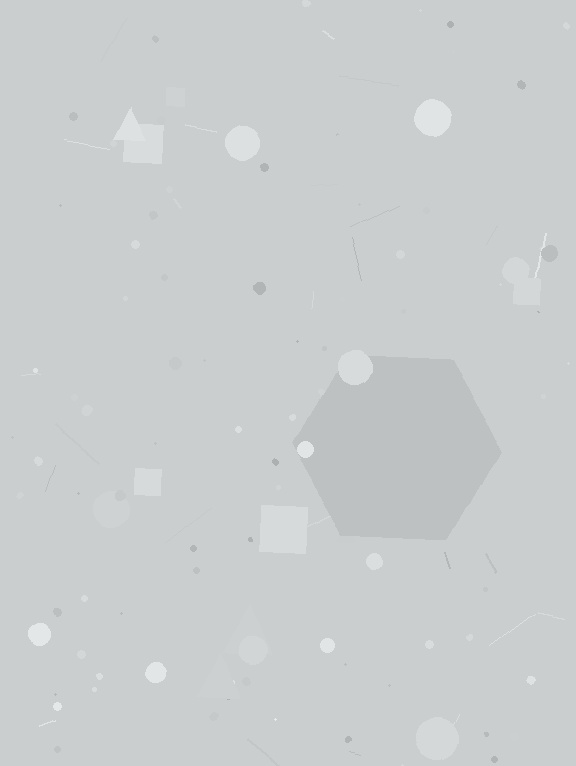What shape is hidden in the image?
A hexagon is hidden in the image.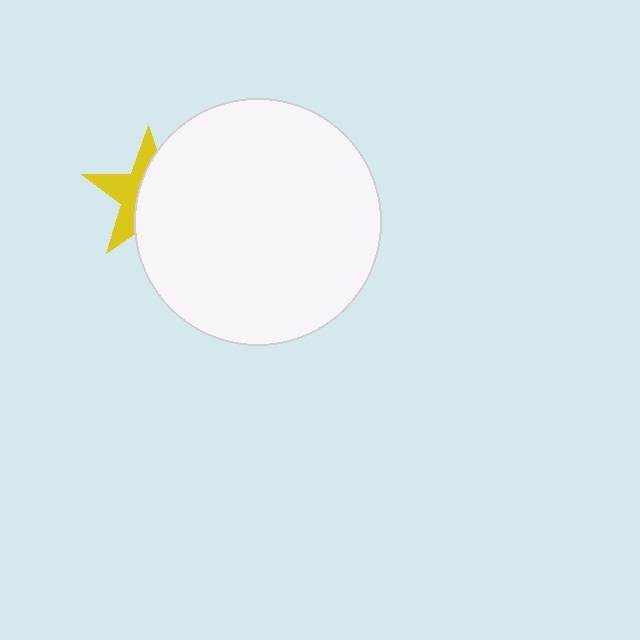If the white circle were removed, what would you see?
You would see the complete yellow star.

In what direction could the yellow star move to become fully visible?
The yellow star could move left. That would shift it out from behind the white circle entirely.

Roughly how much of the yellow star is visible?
A small part of it is visible (roughly 42%).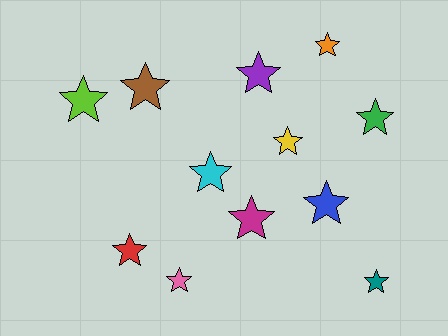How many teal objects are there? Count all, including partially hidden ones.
There is 1 teal object.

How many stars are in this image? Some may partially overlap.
There are 12 stars.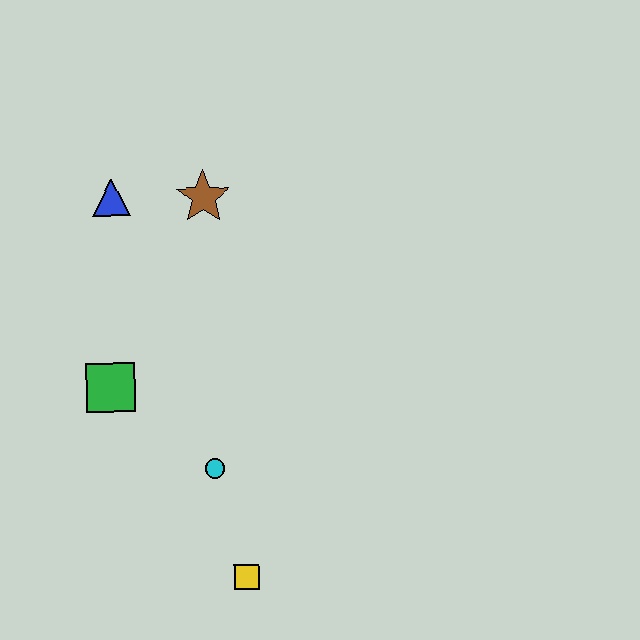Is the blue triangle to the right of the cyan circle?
No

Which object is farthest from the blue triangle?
The yellow square is farthest from the blue triangle.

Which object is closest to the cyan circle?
The yellow square is closest to the cyan circle.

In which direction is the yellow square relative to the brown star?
The yellow square is below the brown star.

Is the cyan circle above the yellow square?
Yes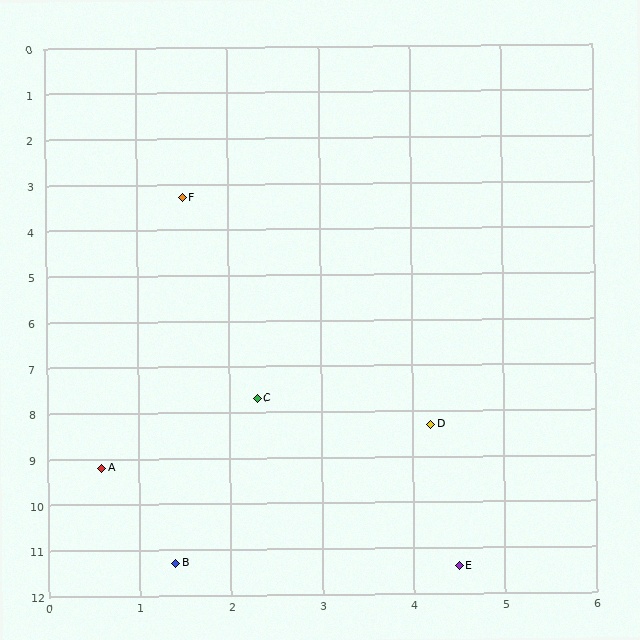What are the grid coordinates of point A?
Point A is at approximately (0.6, 9.2).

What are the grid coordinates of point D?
Point D is at approximately (4.2, 8.3).